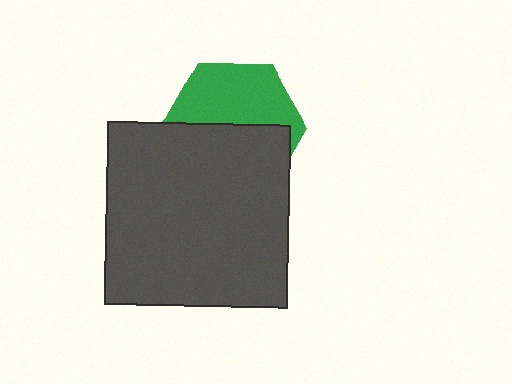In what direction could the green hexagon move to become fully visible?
The green hexagon could move up. That would shift it out from behind the dark gray square entirely.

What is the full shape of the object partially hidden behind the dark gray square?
The partially hidden object is a green hexagon.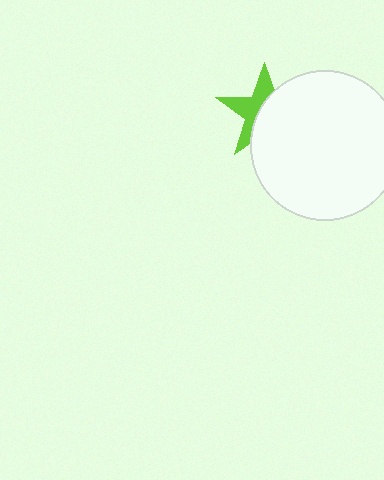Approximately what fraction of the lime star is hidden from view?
Roughly 55% of the lime star is hidden behind the white circle.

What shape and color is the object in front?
The object in front is a white circle.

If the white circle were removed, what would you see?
You would see the complete lime star.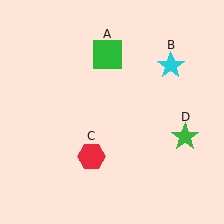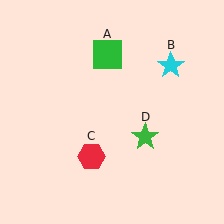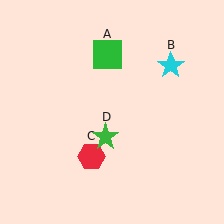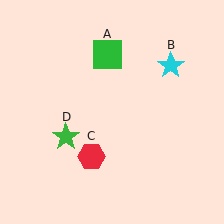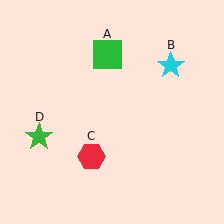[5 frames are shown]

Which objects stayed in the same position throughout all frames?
Green square (object A) and cyan star (object B) and red hexagon (object C) remained stationary.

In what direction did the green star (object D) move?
The green star (object D) moved left.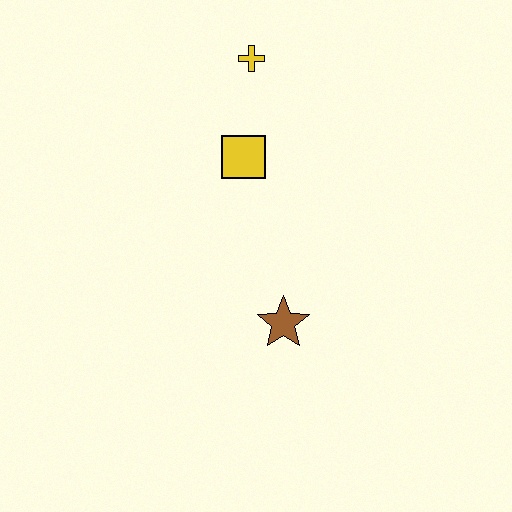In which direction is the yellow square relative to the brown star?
The yellow square is above the brown star.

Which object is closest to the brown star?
The yellow square is closest to the brown star.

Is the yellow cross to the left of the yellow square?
No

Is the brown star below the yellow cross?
Yes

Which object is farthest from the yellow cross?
The brown star is farthest from the yellow cross.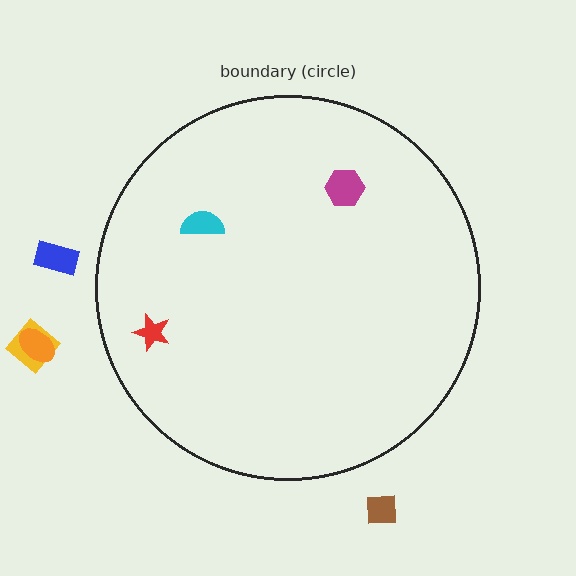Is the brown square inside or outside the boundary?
Outside.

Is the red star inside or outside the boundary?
Inside.